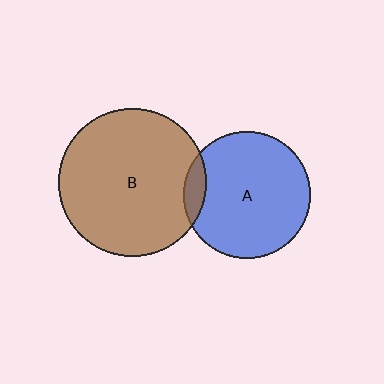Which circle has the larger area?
Circle B (brown).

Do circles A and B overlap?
Yes.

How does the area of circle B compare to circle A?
Approximately 1.4 times.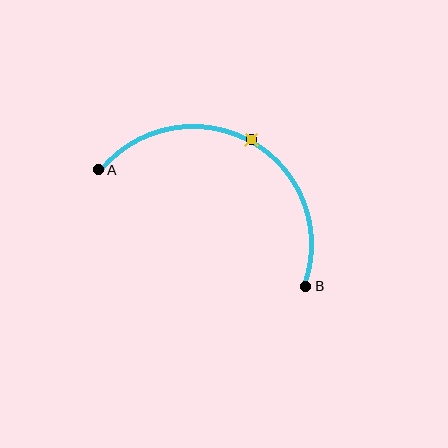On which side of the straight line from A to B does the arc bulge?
The arc bulges above the straight line connecting A and B.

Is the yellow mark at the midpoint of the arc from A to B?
Yes. The yellow mark lies on the arc at equal arc-length from both A and B — it is the arc midpoint.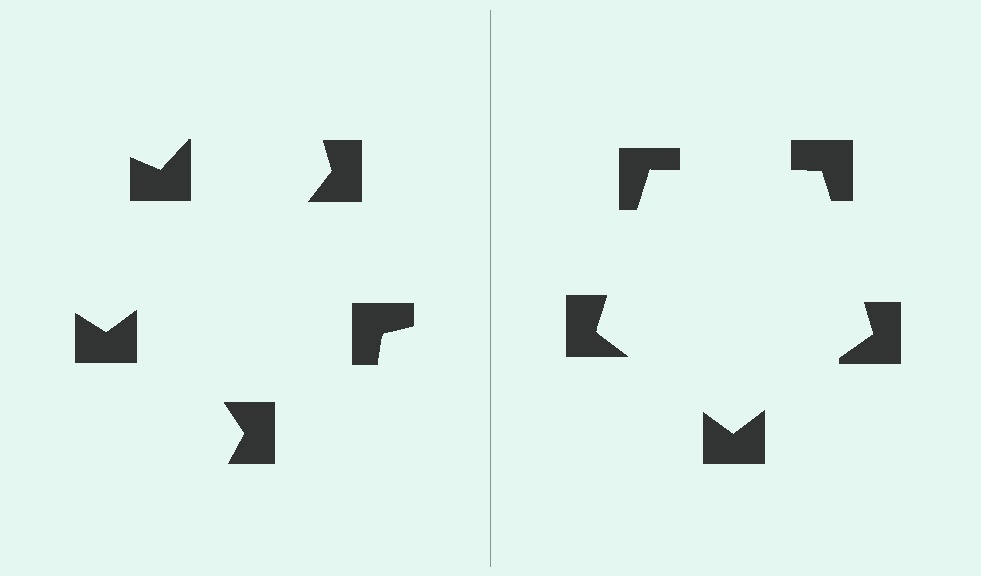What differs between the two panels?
The notched squares are positioned identically on both sides; only the wedge orientations differ. On the right they align to a pentagon; on the left they are misaligned.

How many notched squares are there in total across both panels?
10 — 5 on each side.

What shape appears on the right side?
An illusory pentagon.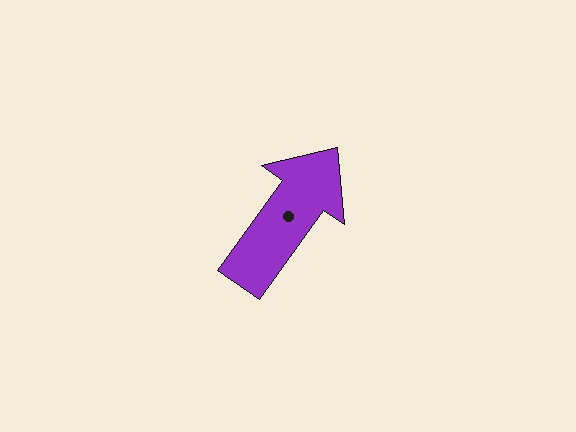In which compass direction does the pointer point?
Northeast.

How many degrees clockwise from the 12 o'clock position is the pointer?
Approximately 36 degrees.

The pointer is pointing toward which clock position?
Roughly 1 o'clock.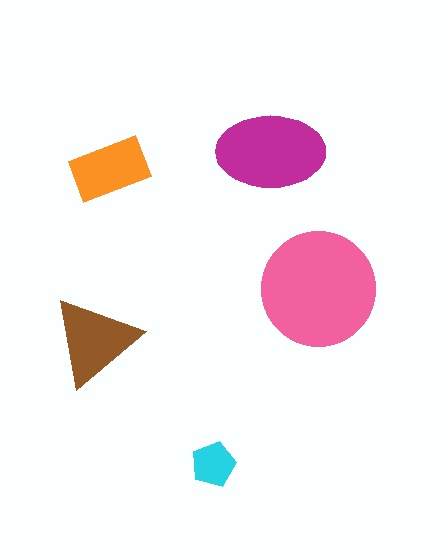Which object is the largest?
The pink circle.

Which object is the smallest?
The cyan pentagon.